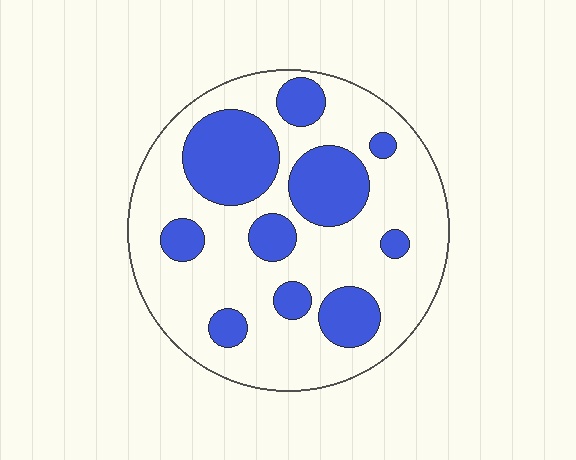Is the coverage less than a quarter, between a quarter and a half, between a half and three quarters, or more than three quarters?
Between a quarter and a half.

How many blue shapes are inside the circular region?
10.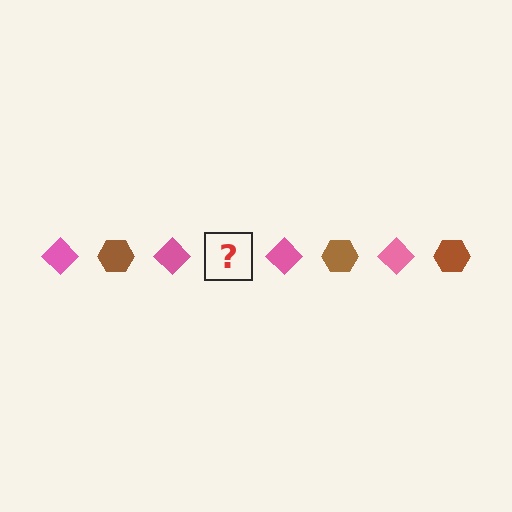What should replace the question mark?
The question mark should be replaced with a brown hexagon.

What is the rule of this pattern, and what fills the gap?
The rule is that the pattern alternates between pink diamond and brown hexagon. The gap should be filled with a brown hexagon.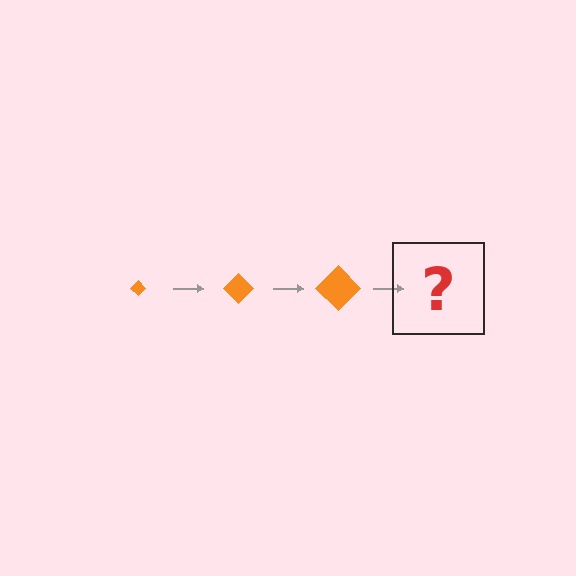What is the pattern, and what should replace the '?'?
The pattern is that the diamond gets progressively larger each step. The '?' should be an orange diamond, larger than the previous one.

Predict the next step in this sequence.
The next step is an orange diamond, larger than the previous one.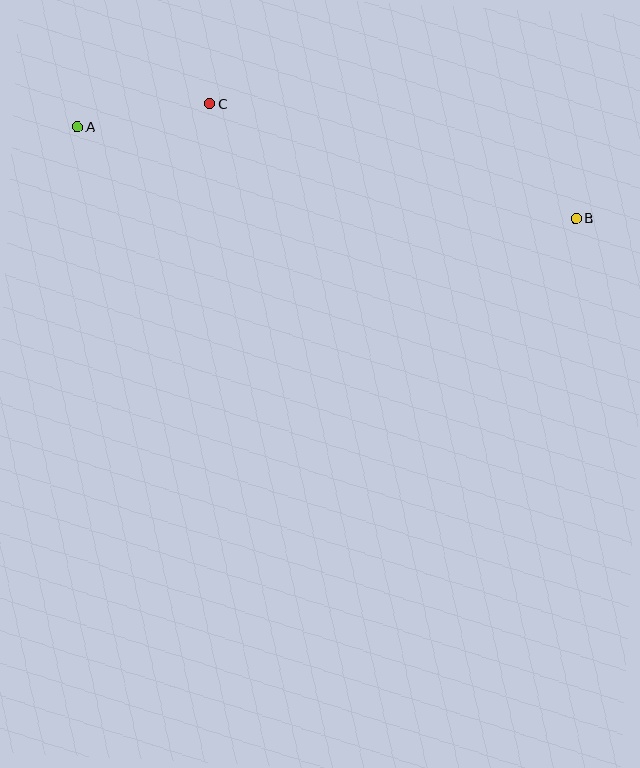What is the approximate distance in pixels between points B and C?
The distance between B and C is approximately 384 pixels.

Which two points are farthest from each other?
Points A and B are farthest from each other.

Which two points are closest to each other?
Points A and C are closest to each other.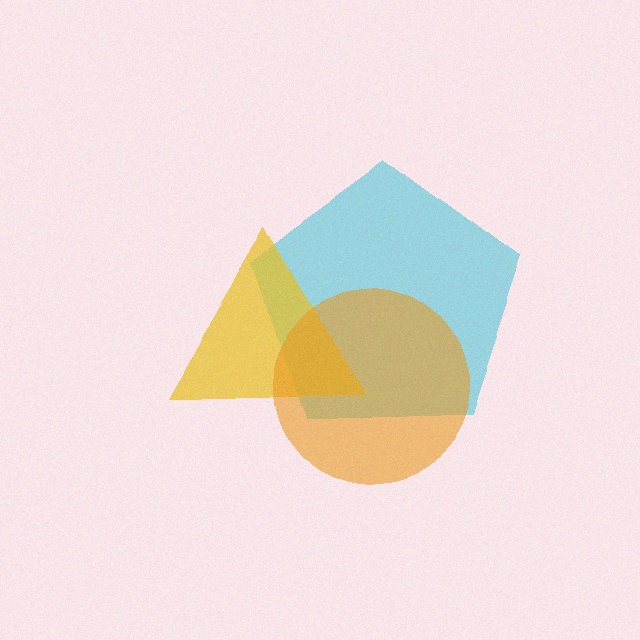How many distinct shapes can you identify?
There are 3 distinct shapes: a cyan pentagon, a yellow triangle, an orange circle.